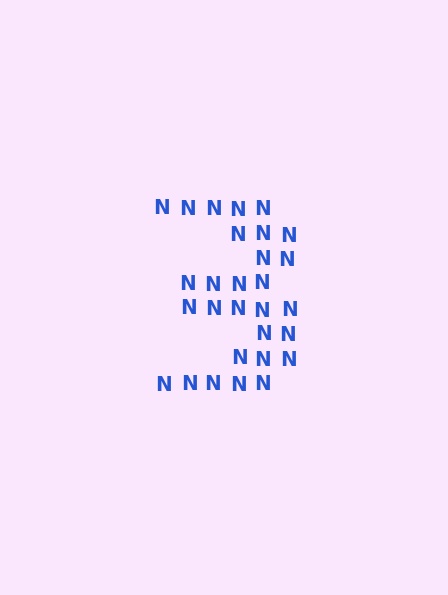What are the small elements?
The small elements are letter N's.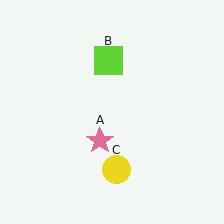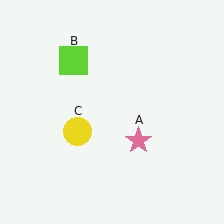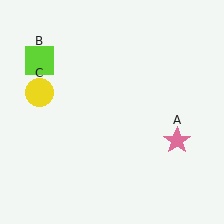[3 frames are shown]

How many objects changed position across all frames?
3 objects changed position: pink star (object A), lime square (object B), yellow circle (object C).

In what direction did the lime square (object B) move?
The lime square (object B) moved left.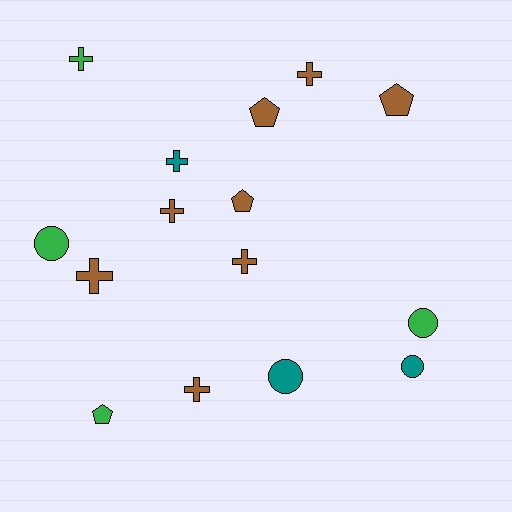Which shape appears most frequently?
Cross, with 7 objects.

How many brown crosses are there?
There are 5 brown crosses.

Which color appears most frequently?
Brown, with 8 objects.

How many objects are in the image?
There are 15 objects.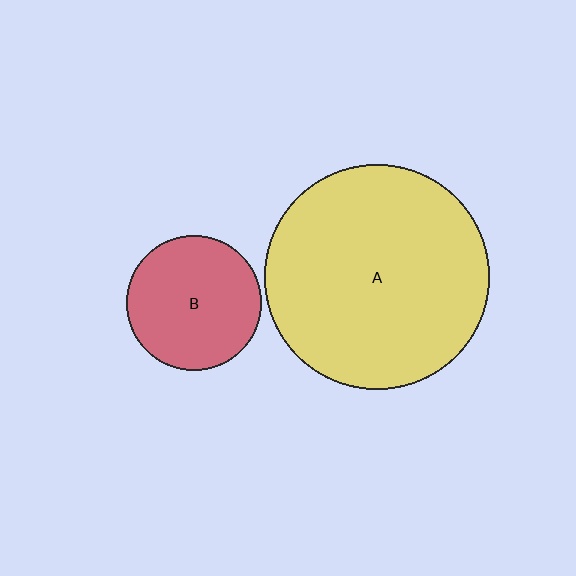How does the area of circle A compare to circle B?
Approximately 2.8 times.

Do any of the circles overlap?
No, none of the circles overlap.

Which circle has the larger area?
Circle A (yellow).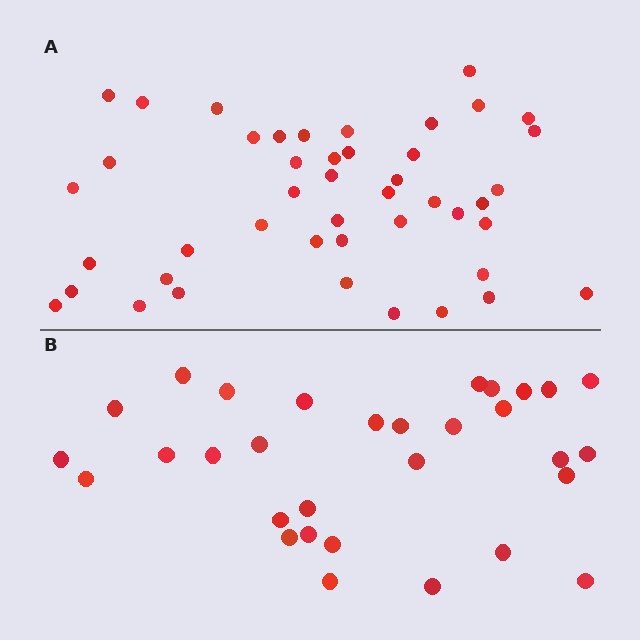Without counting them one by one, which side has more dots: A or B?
Region A (the top region) has more dots.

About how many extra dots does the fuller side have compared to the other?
Region A has approximately 15 more dots than region B.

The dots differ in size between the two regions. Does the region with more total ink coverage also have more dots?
No. Region B has more total ink coverage because its dots are larger, but region A actually contains more individual dots. Total area can be misleading — the number of items is what matters here.